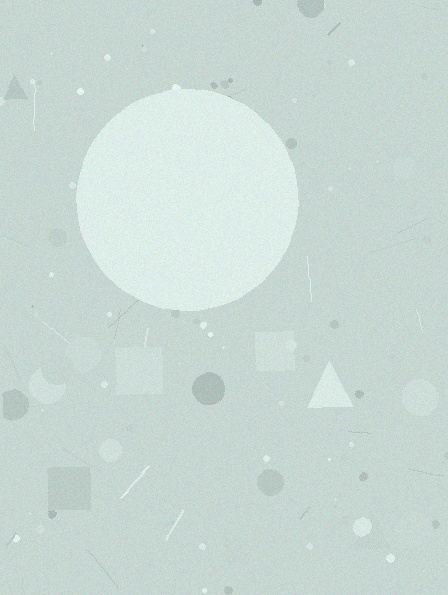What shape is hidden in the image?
A circle is hidden in the image.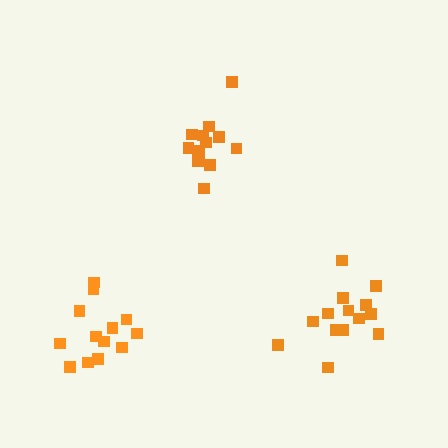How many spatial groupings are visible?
There are 3 spatial groupings.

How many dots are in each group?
Group 1: 13 dots, Group 2: 14 dots, Group 3: 14 dots (41 total).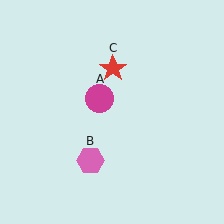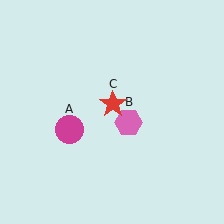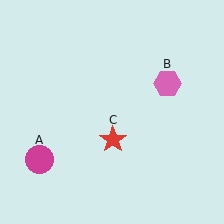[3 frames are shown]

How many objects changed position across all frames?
3 objects changed position: magenta circle (object A), pink hexagon (object B), red star (object C).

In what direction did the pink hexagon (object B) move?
The pink hexagon (object B) moved up and to the right.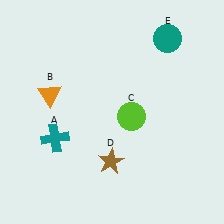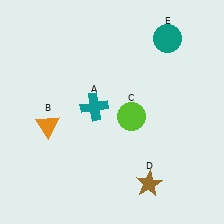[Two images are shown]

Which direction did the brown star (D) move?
The brown star (D) moved right.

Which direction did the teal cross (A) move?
The teal cross (A) moved right.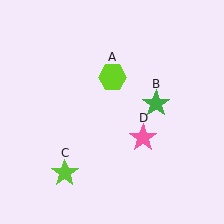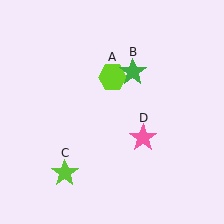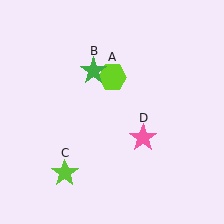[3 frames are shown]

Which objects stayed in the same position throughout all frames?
Lime hexagon (object A) and lime star (object C) and pink star (object D) remained stationary.